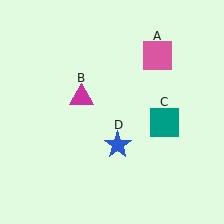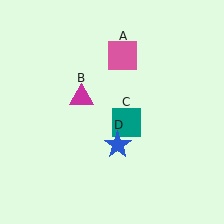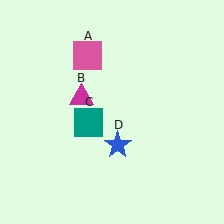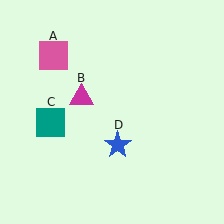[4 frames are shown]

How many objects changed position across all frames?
2 objects changed position: pink square (object A), teal square (object C).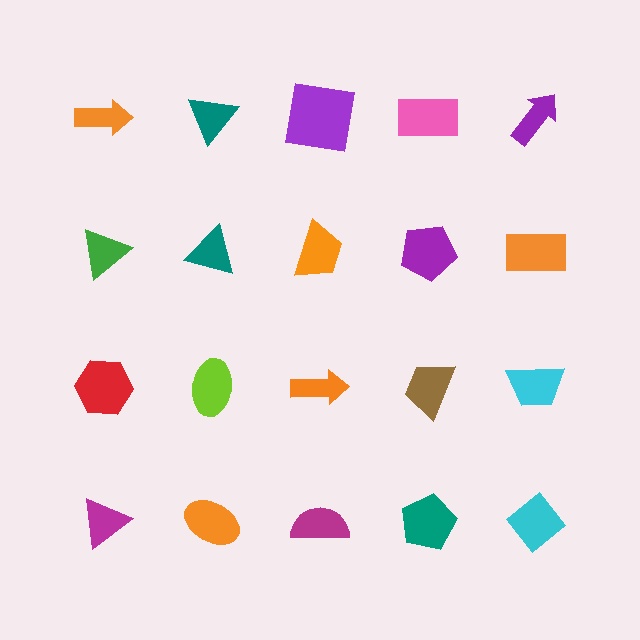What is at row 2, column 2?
A teal triangle.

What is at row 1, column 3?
A purple square.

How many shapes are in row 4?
5 shapes.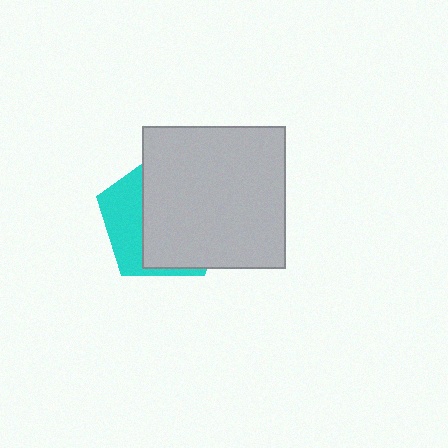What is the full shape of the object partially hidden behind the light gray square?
The partially hidden object is a cyan pentagon.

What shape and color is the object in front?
The object in front is a light gray square.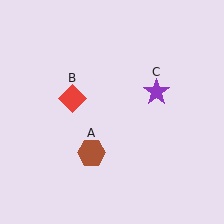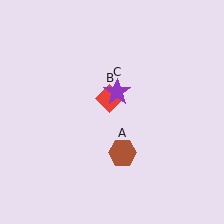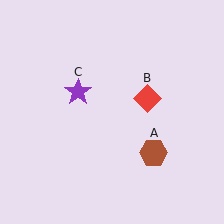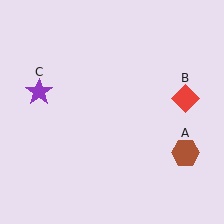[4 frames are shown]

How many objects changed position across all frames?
3 objects changed position: brown hexagon (object A), red diamond (object B), purple star (object C).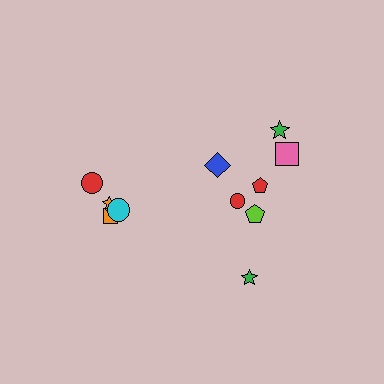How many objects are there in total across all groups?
There are 12 objects.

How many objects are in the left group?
There are 5 objects.